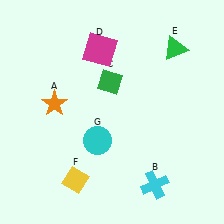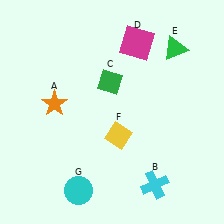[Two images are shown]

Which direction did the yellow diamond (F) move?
The yellow diamond (F) moved up.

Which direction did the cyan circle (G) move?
The cyan circle (G) moved down.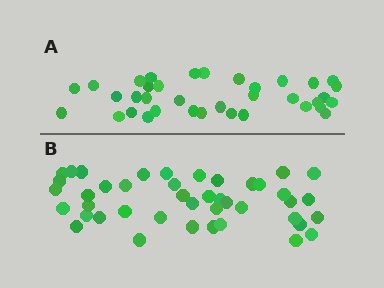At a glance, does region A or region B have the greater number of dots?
Region B (the bottom region) has more dots.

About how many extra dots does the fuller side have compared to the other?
Region B has roughly 8 or so more dots than region A.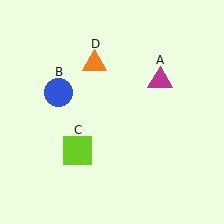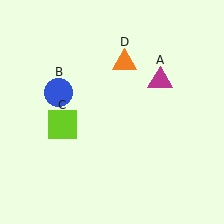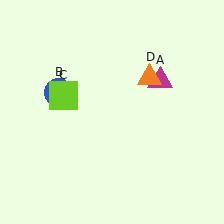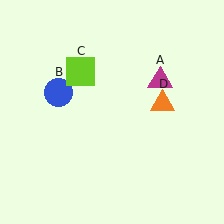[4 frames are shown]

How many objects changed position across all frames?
2 objects changed position: lime square (object C), orange triangle (object D).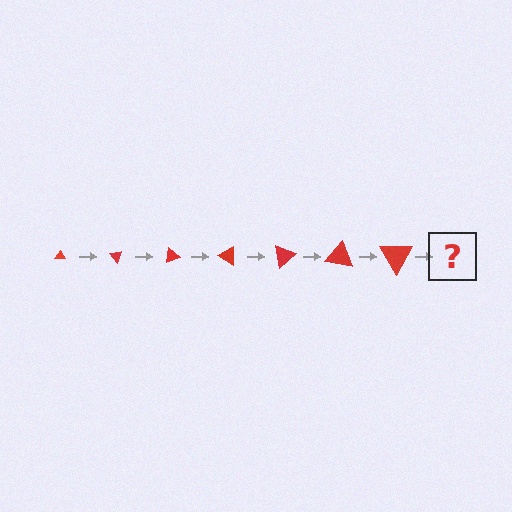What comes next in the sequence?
The next element should be a triangle, larger than the previous one and rotated 350 degrees from the start.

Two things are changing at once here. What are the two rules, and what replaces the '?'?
The two rules are that the triangle grows larger each step and it rotates 50 degrees each step. The '?' should be a triangle, larger than the previous one and rotated 350 degrees from the start.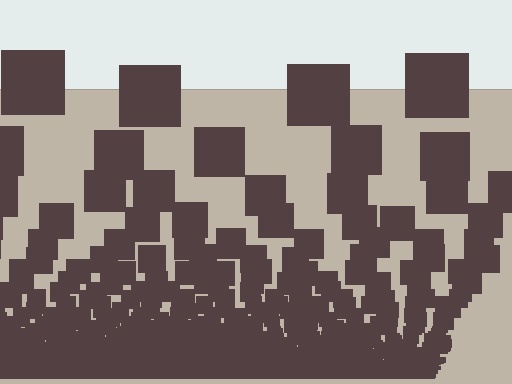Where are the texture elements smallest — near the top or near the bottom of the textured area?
Near the bottom.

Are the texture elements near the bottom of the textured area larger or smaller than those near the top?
Smaller. The gradient is inverted — elements near the bottom are smaller and denser.